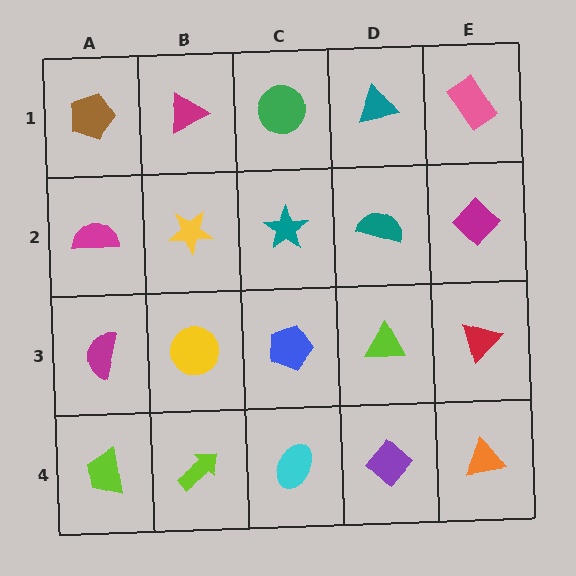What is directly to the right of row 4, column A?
A lime arrow.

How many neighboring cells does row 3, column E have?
3.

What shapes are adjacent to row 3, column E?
A magenta diamond (row 2, column E), an orange triangle (row 4, column E), a lime triangle (row 3, column D).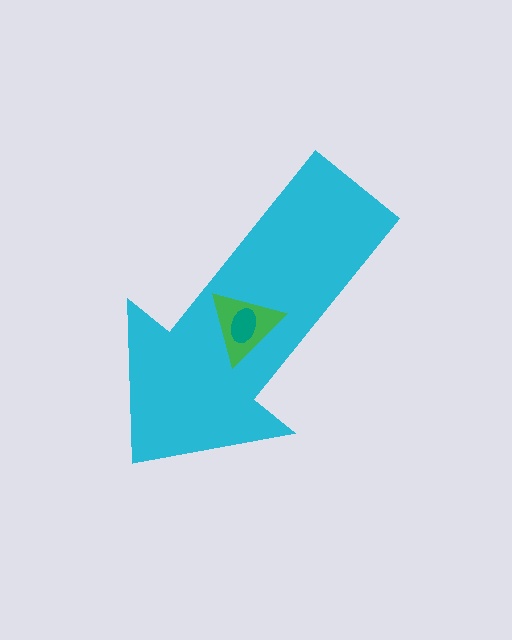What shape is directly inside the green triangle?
The teal ellipse.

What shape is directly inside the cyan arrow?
The green triangle.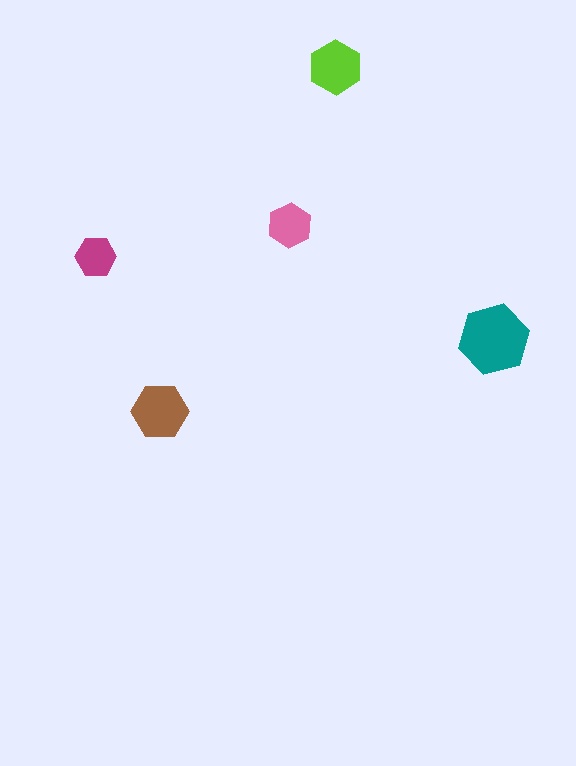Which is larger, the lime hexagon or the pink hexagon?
The lime one.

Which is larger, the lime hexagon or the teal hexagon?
The teal one.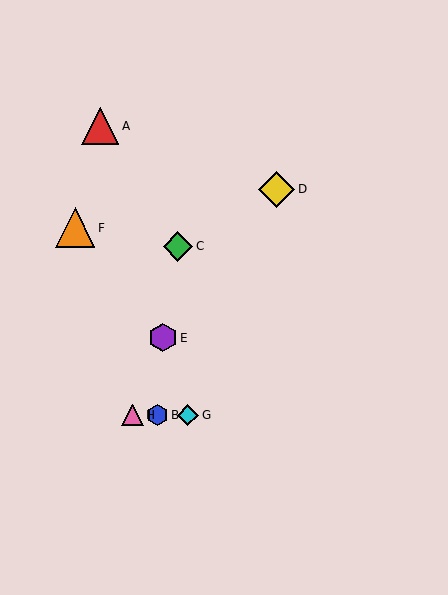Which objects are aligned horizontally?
Objects B, G, H are aligned horizontally.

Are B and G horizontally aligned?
Yes, both are at y≈415.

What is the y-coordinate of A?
Object A is at y≈126.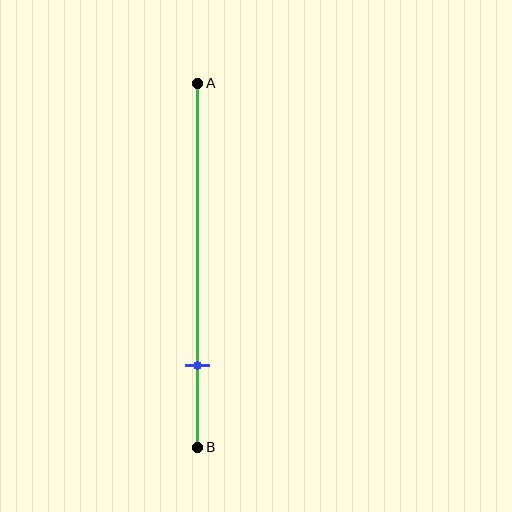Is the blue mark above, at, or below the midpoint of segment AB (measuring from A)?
The blue mark is below the midpoint of segment AB.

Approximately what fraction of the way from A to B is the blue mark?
The blue mark is approximately 80% of the way from A to B.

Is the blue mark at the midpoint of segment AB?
No, the mark is at about 80% from A, not at the 50% midpoint.